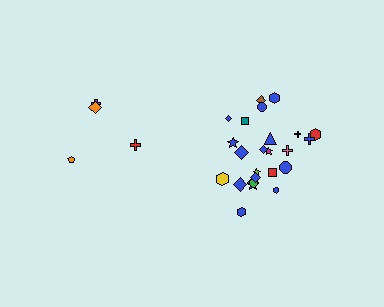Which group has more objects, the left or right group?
The right group.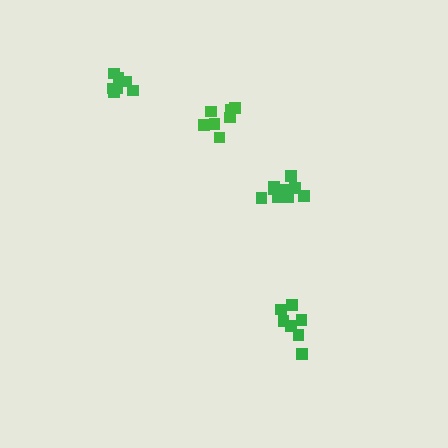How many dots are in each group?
Group 1: 7 dots, Group 2: 10 dots, Group 3: 7 dots, Group 4: 7 dots (31 total).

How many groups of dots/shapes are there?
There are 4 groups.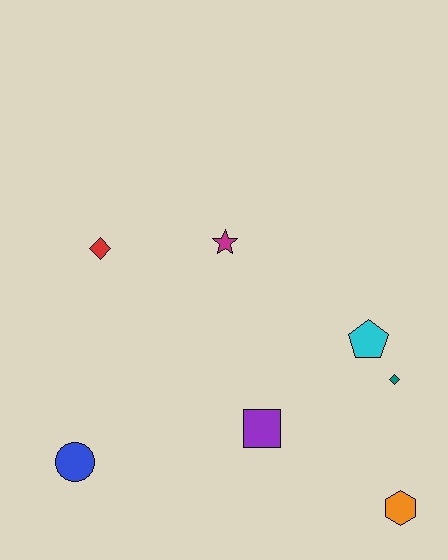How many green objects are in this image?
There are no green objects.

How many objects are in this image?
There are 7 objects.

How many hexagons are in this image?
There is 1 hexagon.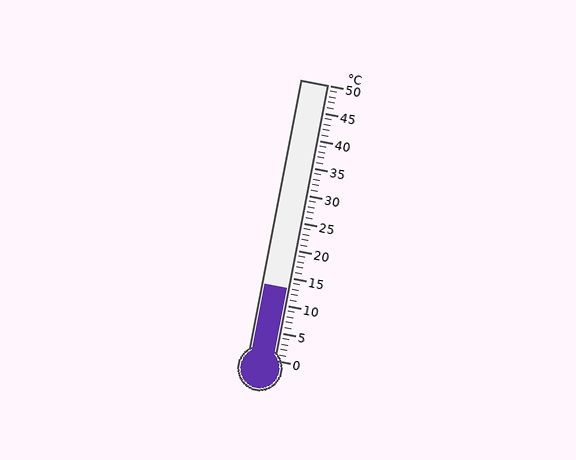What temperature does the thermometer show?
The thermometer shows approximately 13°C.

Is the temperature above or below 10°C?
The temperature is above 10°C.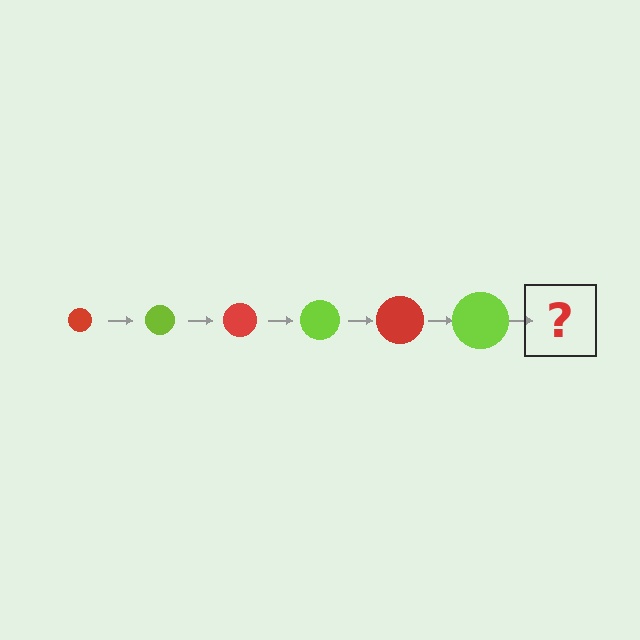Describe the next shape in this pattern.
It should be a red circle, larger than the previous one.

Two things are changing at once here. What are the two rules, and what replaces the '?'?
The two rules are that the circle grows larger each step and the color cycles through red and lime. The '?' should be a red circle, larger than the previous one.